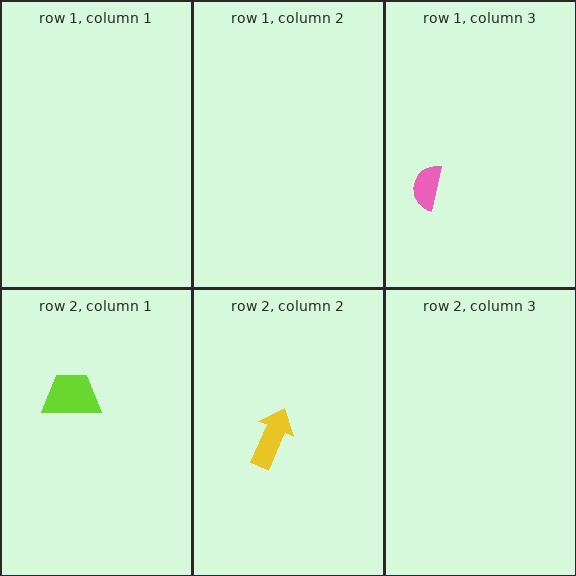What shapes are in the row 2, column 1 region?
The lime trapezoid.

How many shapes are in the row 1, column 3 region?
1.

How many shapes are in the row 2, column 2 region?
1.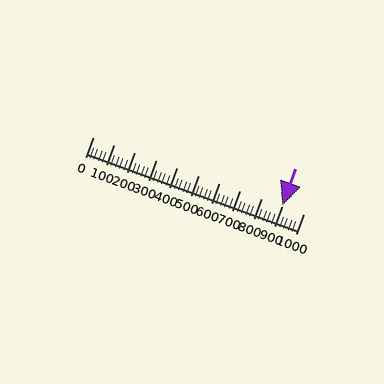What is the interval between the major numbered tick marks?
The major tick marks are spaced 100 units apart.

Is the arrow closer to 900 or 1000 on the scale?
The arrow is closer to 900.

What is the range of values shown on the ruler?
The ruler shows values from 0 to 1000.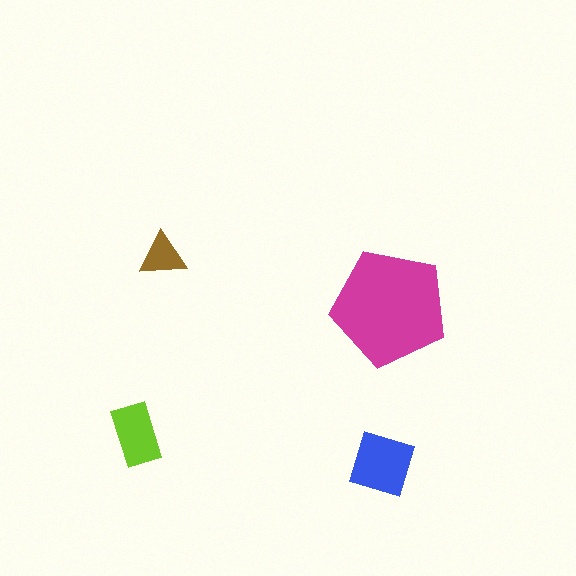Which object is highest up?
The brown triangle is topmost.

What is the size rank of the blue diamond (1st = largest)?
2nd.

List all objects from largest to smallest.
The magenta pentagon, the blue diamond, the lime rectangle, the brown triangle.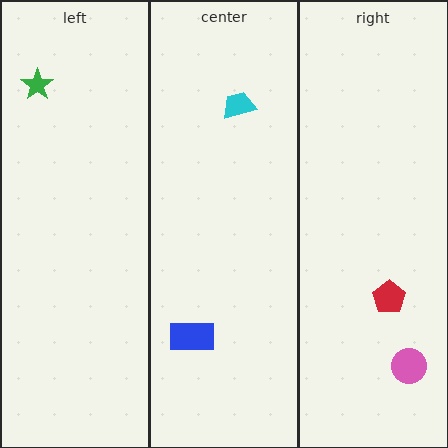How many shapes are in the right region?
2.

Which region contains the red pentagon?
The right region.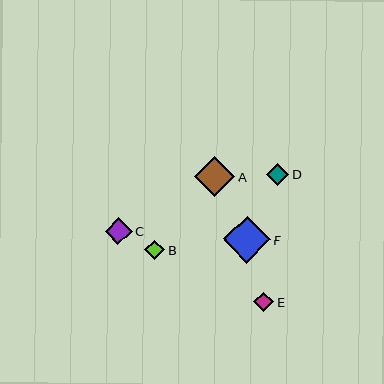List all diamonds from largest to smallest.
From largest to smallest: F, A, C, D, B, E.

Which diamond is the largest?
Diamond F is the largest with a size of approximately 47 pixels.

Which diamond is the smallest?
Diamond E is the smallest with a size of approximately 20 pixels.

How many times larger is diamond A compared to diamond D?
Diamond A is approximately 1.8 times the size of diamond D.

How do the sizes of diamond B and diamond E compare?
Diamond B and diamond E are approximately the same size.